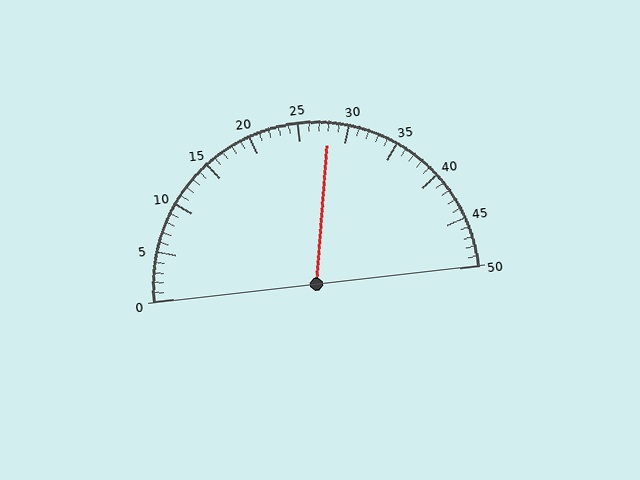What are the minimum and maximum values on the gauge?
The gauge ranges from 0 to 50.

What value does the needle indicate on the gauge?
The needle indicates approximately 28.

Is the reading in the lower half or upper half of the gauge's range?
The reading is in the upper half of the range (0 to 50).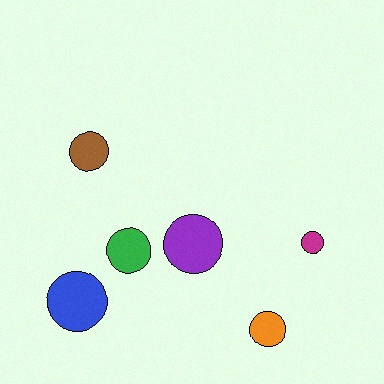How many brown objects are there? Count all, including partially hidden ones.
There is 1 brown object.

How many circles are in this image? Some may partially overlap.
There are 6 circles.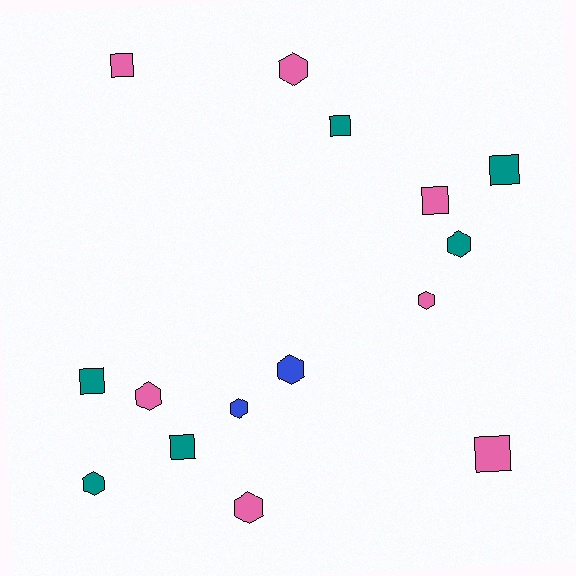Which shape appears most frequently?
Hexagon, with 8 objects.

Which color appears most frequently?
Pink, with 7 objects.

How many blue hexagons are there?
There are 2 blue hexagons.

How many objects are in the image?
There are 15 objects.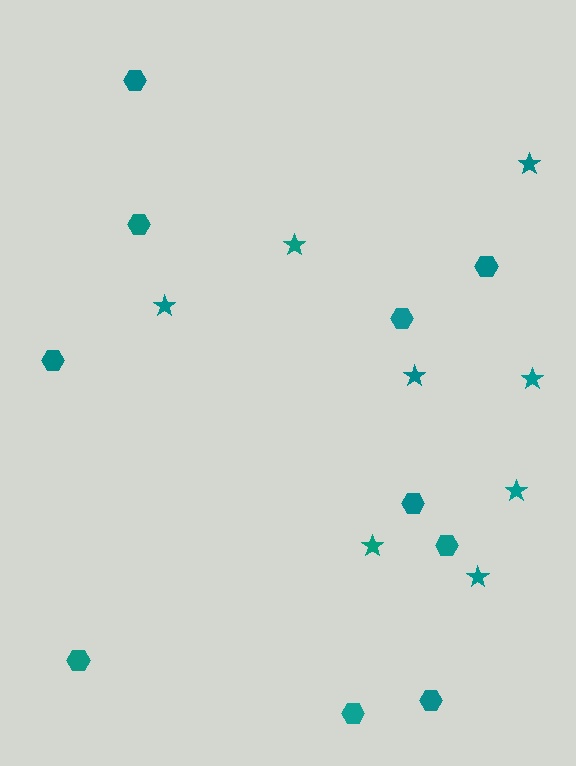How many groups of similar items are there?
There are 2 groups: one group of stars (8) and one group of hexagons (10).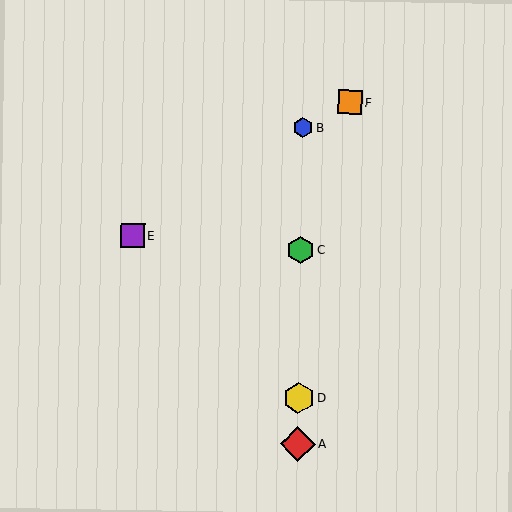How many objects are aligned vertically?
4 objects (A, B, C, D) are aligned vertically.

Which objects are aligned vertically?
Objects A, B, C, D are aligned vertically.